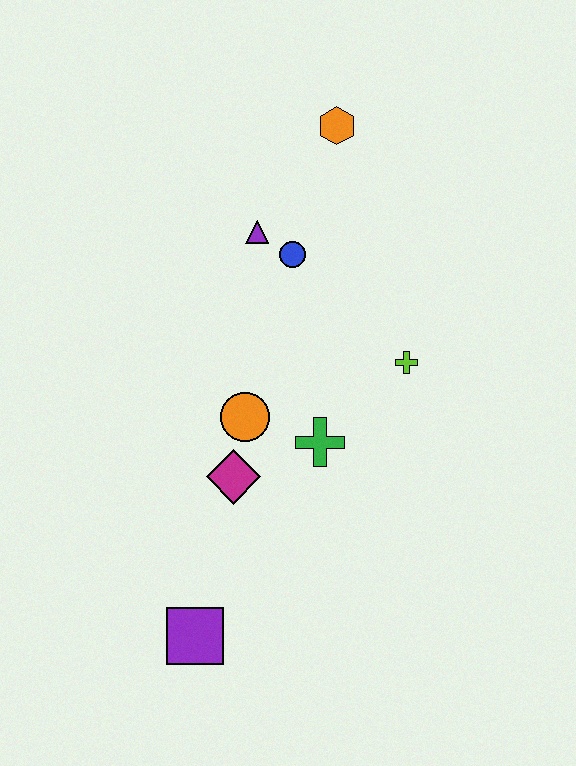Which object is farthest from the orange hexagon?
The purple square is farthest from the orange hexagon.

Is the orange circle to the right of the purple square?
Yes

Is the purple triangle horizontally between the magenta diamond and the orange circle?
No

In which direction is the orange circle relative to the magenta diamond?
The orange circle is above the magenta diamond.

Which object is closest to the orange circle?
The magenta diamond is closest to the orange circle.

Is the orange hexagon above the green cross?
Yes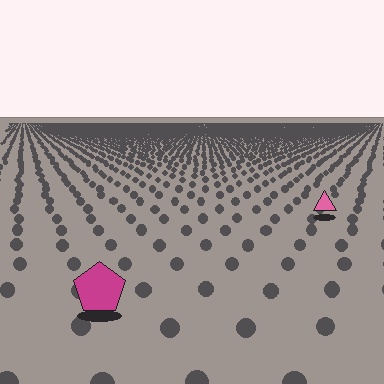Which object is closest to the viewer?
The magenta pentagon is closest. The texture marks near it are larger and more spread out.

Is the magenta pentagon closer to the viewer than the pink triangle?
Yes. The magenta pentagon is closer — you can tell from the texture gradient: the ground texture is coarser near it.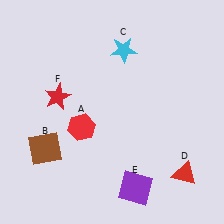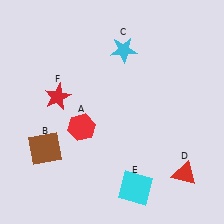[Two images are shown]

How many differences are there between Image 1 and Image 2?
There is 1 difference between the two images.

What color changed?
The square (E) changed from purple in Image 1 to cyan in Image 2.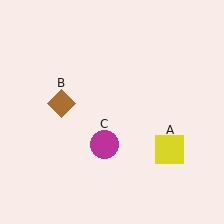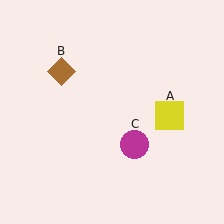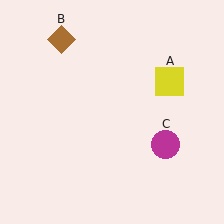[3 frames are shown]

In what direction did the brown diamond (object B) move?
The brown diamond (object B) moved up.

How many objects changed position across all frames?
3 objects changed position: yellow square (object A), brown diamond (object B), magenta circle (object C).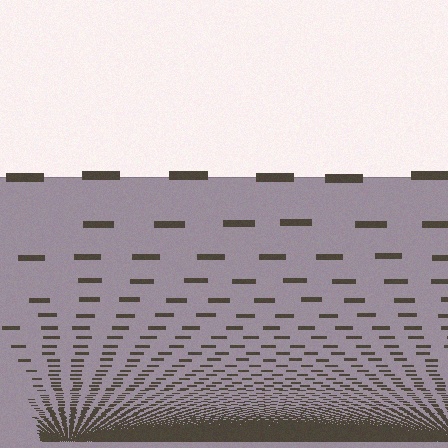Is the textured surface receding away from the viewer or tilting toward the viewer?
The surface appears to tilt toward the viewer. Texture elements get larger and sparser toward the top.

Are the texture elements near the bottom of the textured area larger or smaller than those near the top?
Smaller. The gradient is inverted — elements near the bottom are smaller and denser.